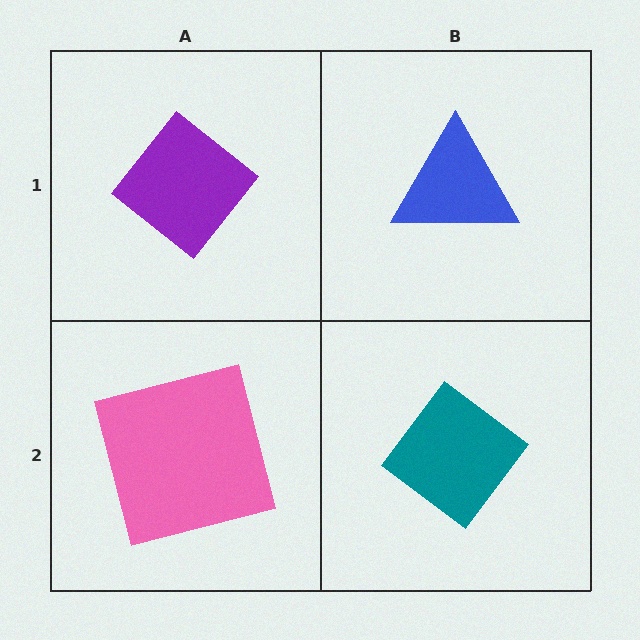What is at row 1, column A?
A purple diamond.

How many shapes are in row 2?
2 shapes.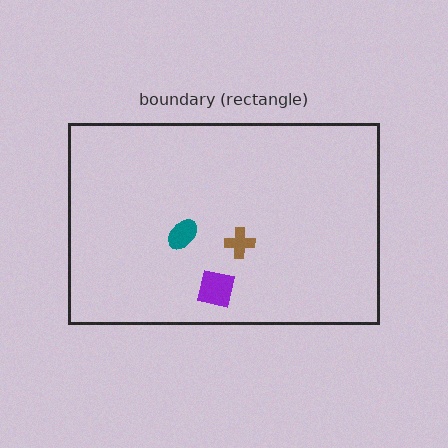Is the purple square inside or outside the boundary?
Inside.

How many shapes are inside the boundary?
3 inside, 0 outside.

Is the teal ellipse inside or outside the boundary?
Inside.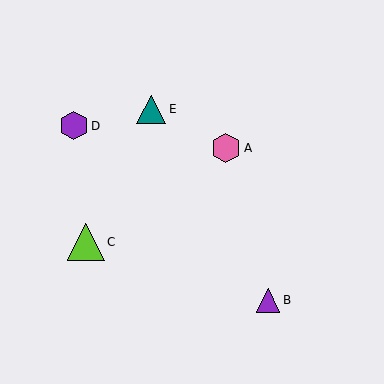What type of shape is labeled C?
Shape C is a lime triangle.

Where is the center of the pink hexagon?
The center of the pink hexagon is at (226, 148).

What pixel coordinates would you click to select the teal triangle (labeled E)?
Click at (151, 109) to select the teal triangle E.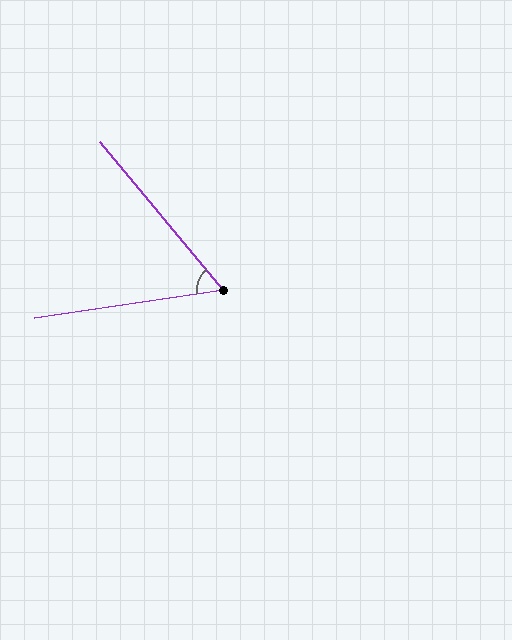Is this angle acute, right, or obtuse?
It is acute.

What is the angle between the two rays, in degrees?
Approximately 59 degrees.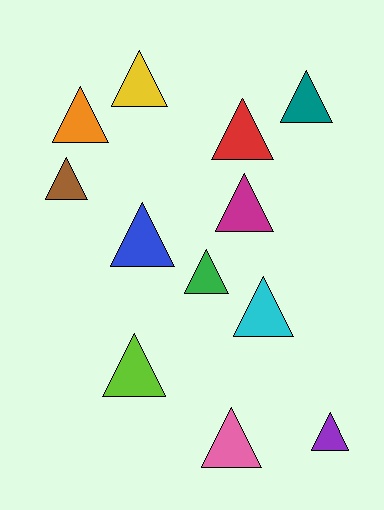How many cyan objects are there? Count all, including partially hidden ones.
There is 1 cyan object.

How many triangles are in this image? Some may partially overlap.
There are 12 triangles.